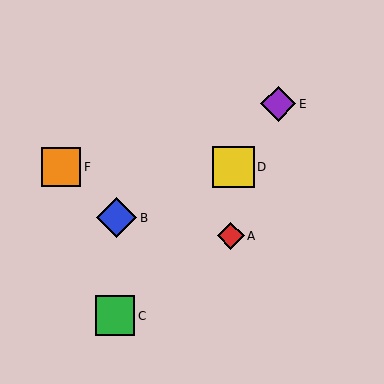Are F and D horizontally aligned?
Yes, both are at y≈167.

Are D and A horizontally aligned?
No, D is at y≈167 and A is at y≈236.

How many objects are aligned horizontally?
2 objects (D, F) are aligned horizontally.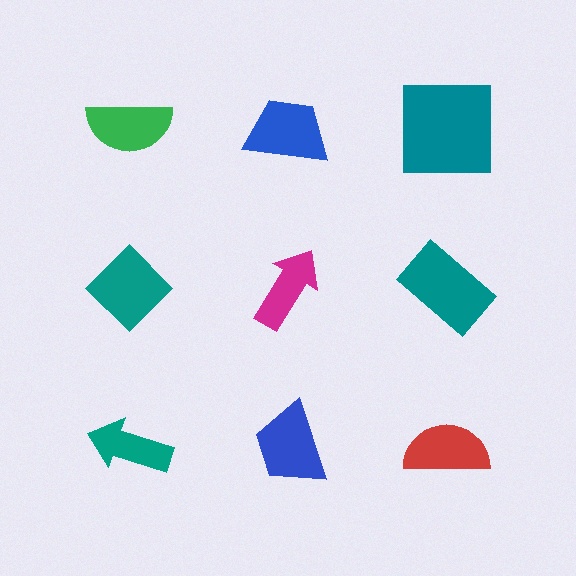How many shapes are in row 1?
3 shapes.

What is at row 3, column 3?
A red semicircle.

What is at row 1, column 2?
A blue trapezoid.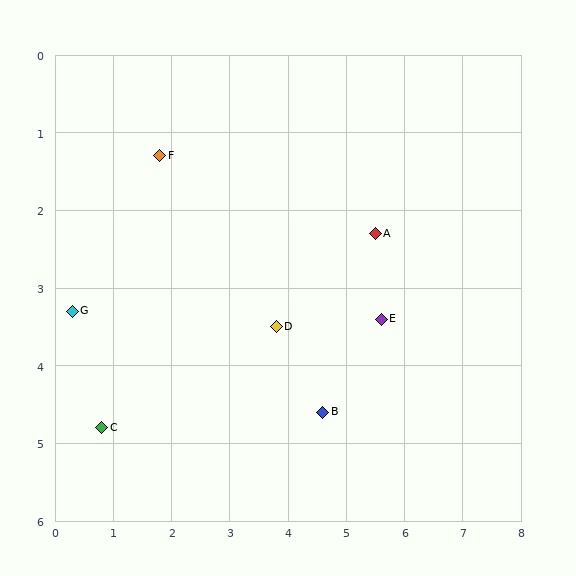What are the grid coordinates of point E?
Point E is at approximately (5.6, 3.4).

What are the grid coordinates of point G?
Point G is at approximately (0.3, 3.3).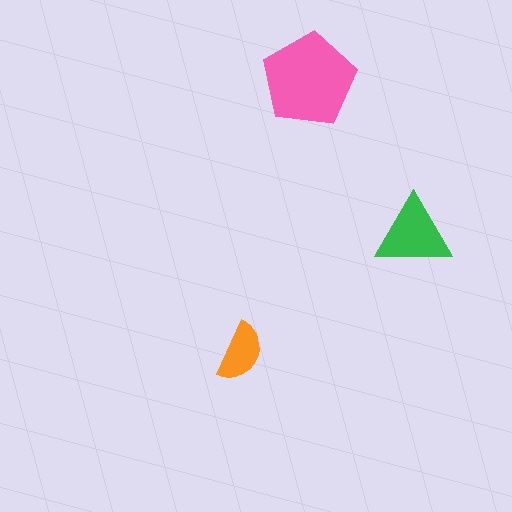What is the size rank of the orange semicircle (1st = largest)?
3rd.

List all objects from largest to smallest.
The pink pentagon, the green triangle, the orange semicircle.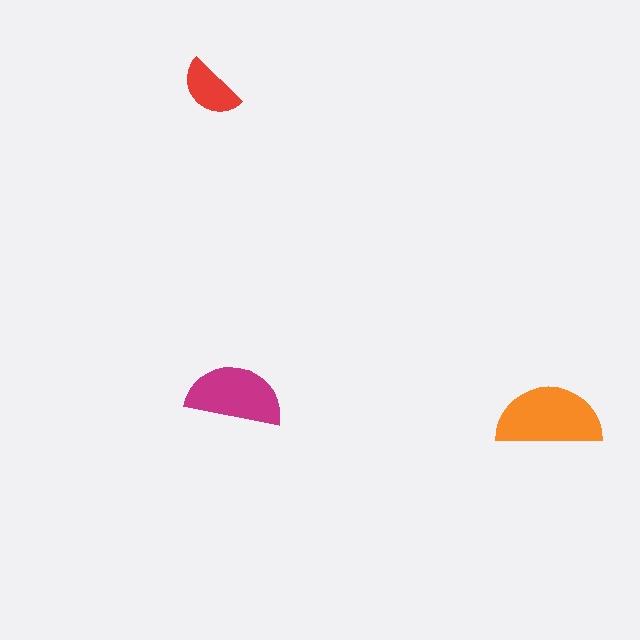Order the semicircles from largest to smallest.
the orange one, the magenta one, the red one.